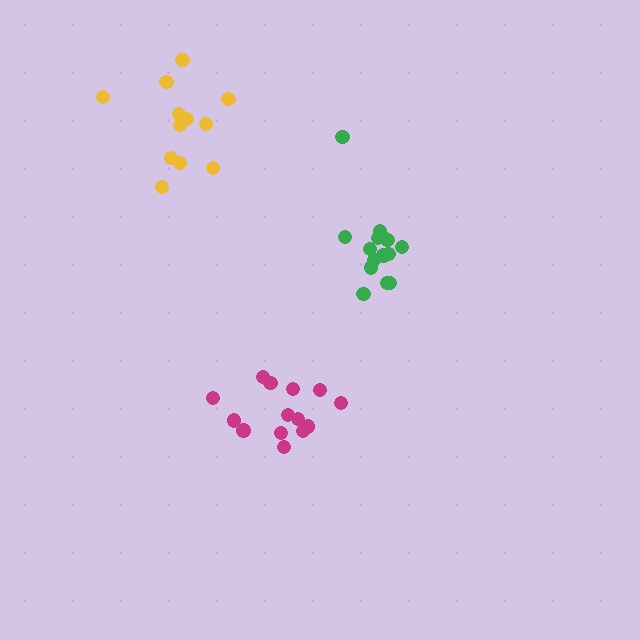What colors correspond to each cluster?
The clusters are colored: magenta, green, yellow.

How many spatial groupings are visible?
There are 3 spatial groupings.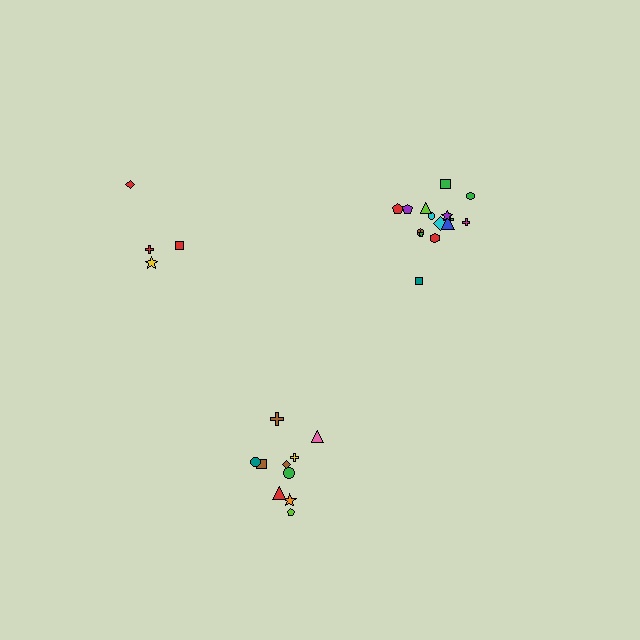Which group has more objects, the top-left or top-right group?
The top-right group.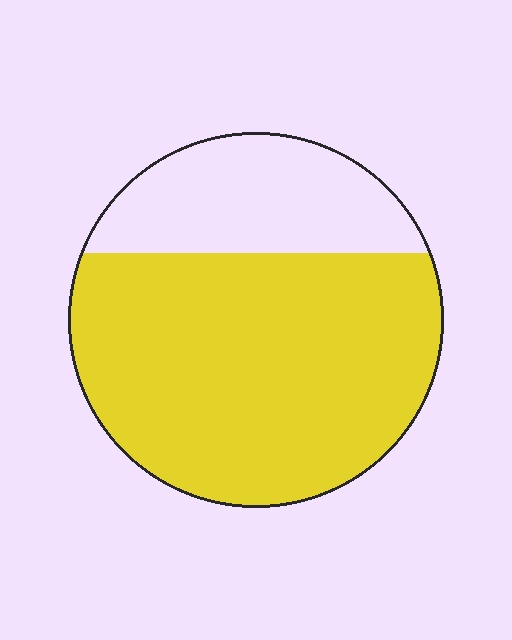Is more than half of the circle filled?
Yes.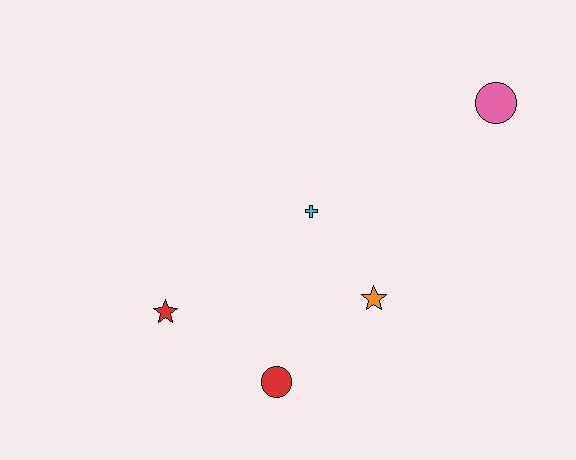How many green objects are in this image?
There are no green objects.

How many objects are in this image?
There are 5 objects.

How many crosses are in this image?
There is 1 cross.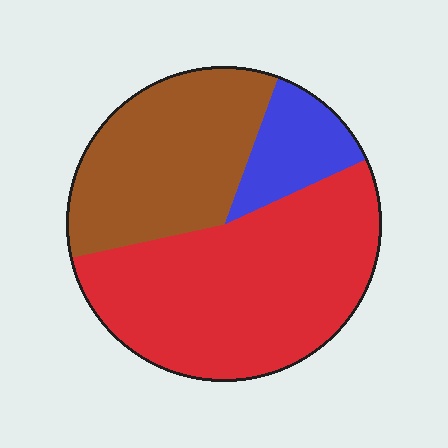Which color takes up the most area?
Red, at roughly 55%.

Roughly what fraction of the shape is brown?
Brown takes up about one third (1/3) of the shape.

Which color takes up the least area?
Blue, at roughly 15%.